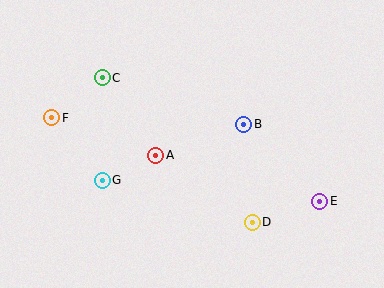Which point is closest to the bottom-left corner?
Point G is closest to the bottom-left corner.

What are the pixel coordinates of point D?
Point D is at (252, 222).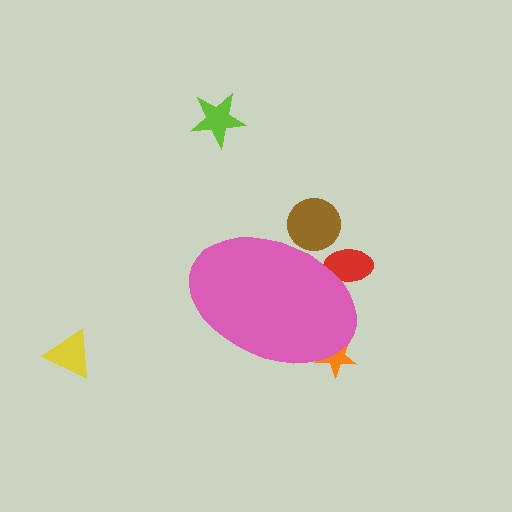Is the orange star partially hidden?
Yes, the orange star is partially hidden behind the pink ellipse.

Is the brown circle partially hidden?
Yes, the brown circle is partially hidden behind the pink ellipse.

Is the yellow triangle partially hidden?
No, the yellow triangle is fully visible.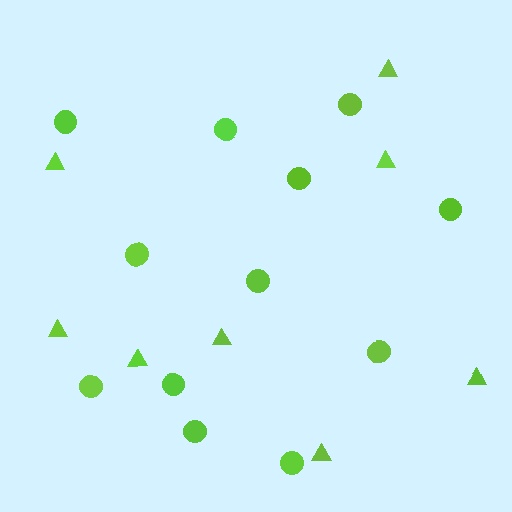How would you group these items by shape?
There are 2 groups: one group of circles (12) and one group of triangles (8).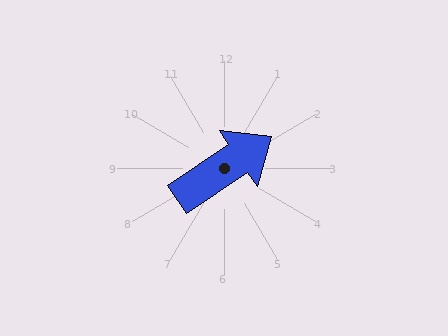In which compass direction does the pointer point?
Northeast.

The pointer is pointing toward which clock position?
Roughly 2 o'clock.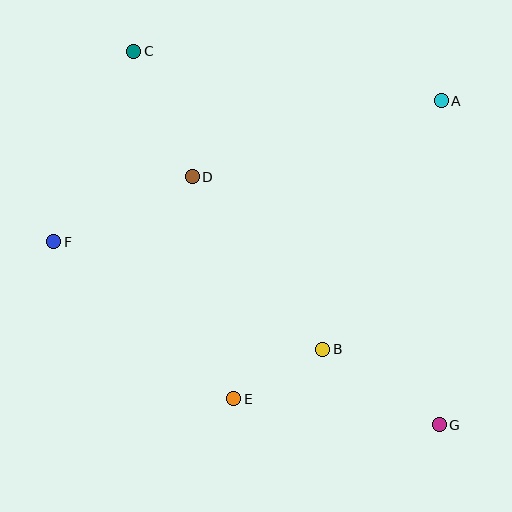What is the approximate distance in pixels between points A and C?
The distance between A and C is approximately 312 pixels.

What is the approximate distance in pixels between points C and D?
The distance between C and D is approximately 139 pixels.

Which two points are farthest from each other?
Points C and G are farthest from each other.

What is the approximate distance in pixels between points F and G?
The distance between F and G is approximately 427 pixels.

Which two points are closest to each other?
Points B and E are closest to each other.